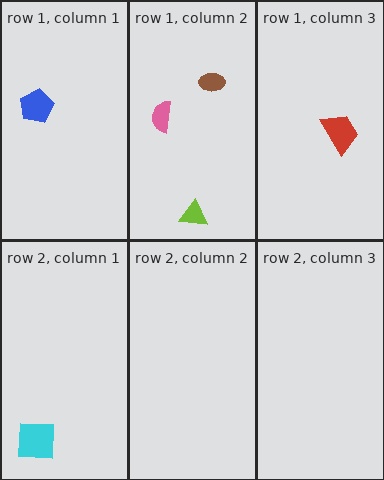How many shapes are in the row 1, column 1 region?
1.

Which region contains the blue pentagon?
The row 1, column 1 region.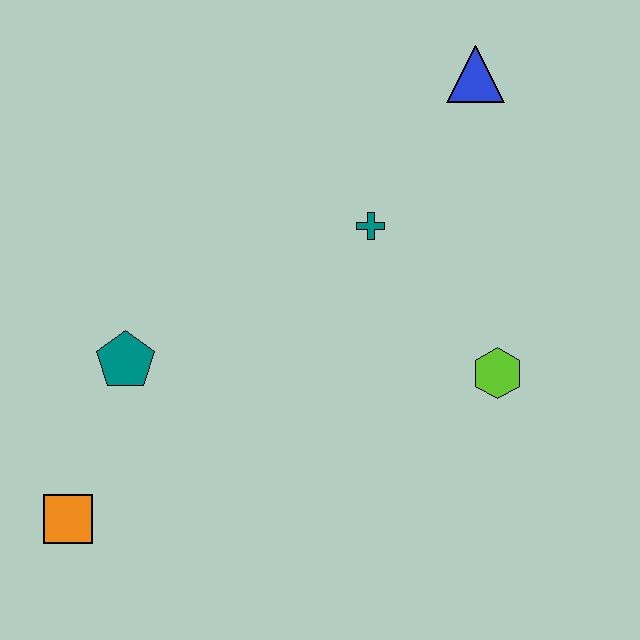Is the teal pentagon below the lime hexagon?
No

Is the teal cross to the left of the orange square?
No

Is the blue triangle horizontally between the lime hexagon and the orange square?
Yes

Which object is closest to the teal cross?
The blue triangle is closest to the teal cross.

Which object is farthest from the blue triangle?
The orange square is farthest from the blue triangle.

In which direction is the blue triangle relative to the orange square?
The blue triangle is above the orange square.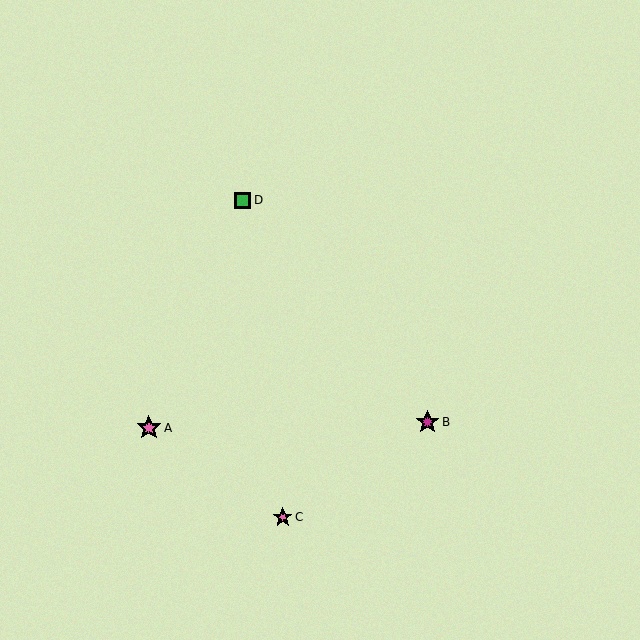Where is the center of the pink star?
The center of the pink star is at (283, 517).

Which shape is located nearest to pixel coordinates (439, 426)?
The magenta star (labeled B) at (428, 422) is nearest to that location.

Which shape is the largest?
The pink star (labeled A) is the largest.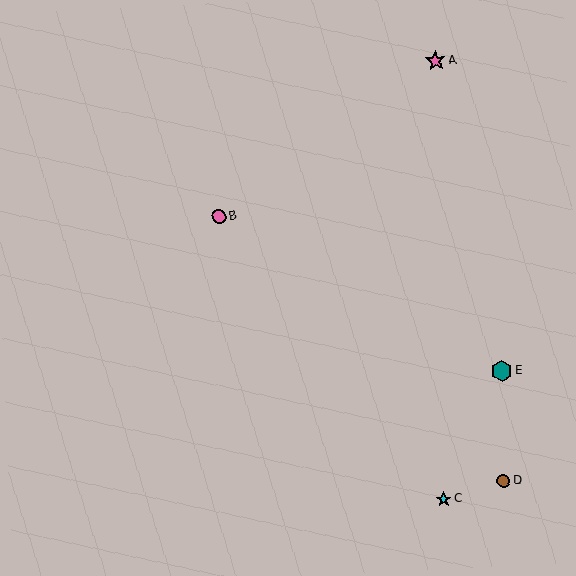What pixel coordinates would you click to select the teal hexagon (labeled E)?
Click at (501, 371) to select the teal hexagon E.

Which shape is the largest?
The teal hexagon (labeled E) is the largest.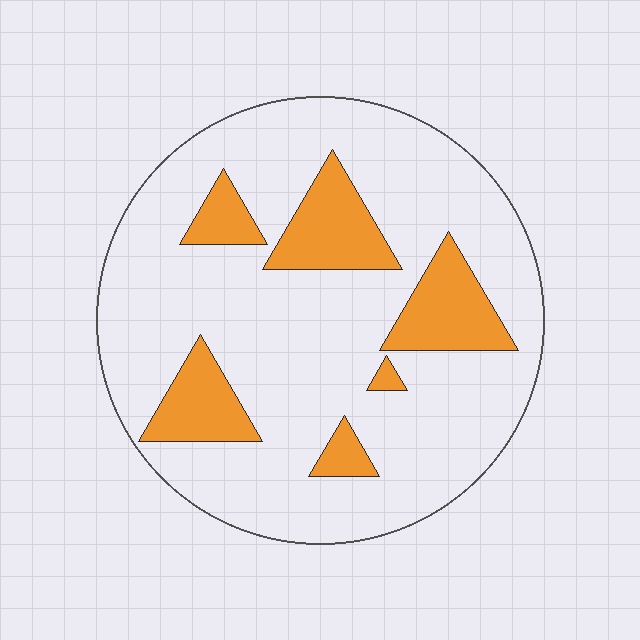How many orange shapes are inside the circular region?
6.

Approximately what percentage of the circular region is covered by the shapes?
Approximately 20%.